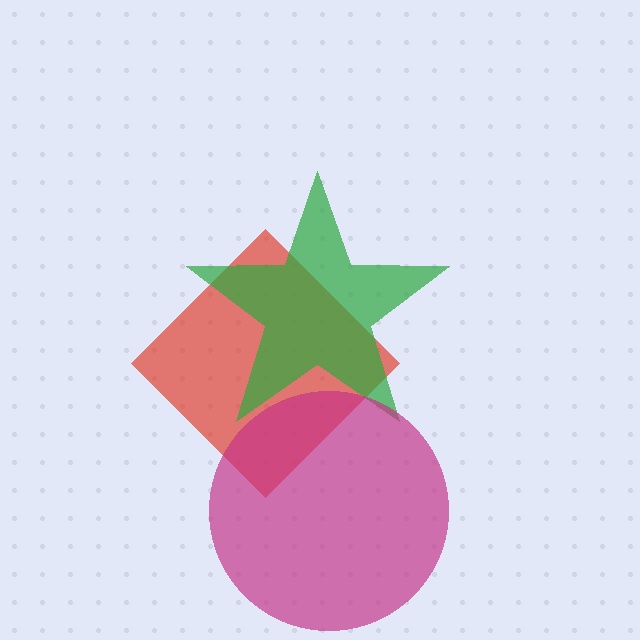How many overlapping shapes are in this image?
There are 3 overlapping shapes in the image.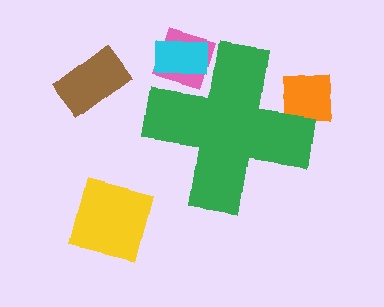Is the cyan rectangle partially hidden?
Yes, the cyan rectangle is partially hidden behind the green cross.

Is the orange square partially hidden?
Yes, the orange square is partially hidden behind the green cross.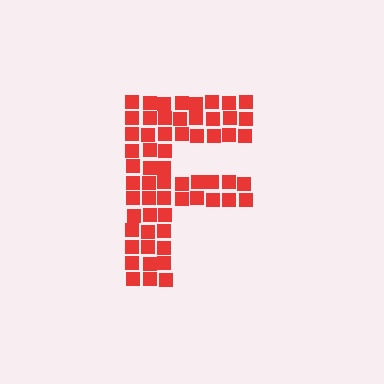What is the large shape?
The large shape is the letter F.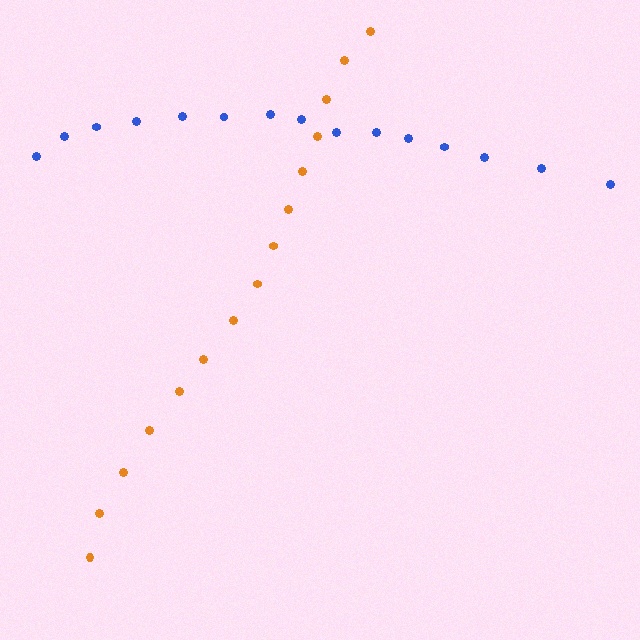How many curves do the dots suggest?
There are 2 distinct paths.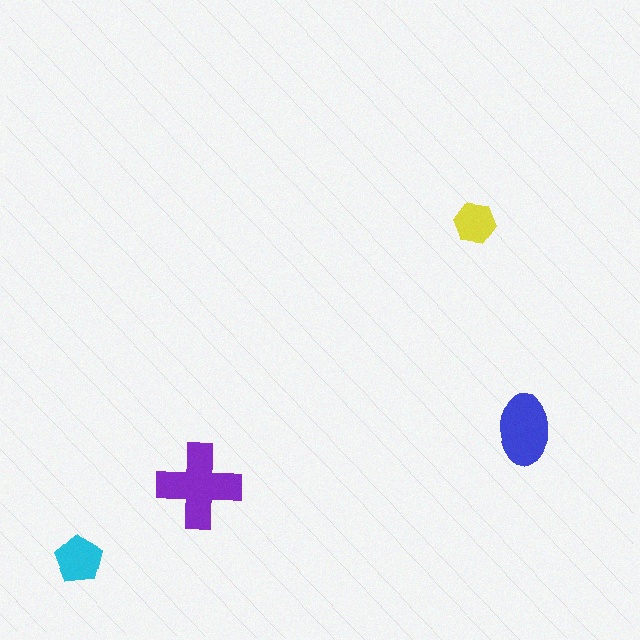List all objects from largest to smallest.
The purple cross, the blue ellipse, the cyan pentagon, the yellow hexagon.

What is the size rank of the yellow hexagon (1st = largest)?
4th.